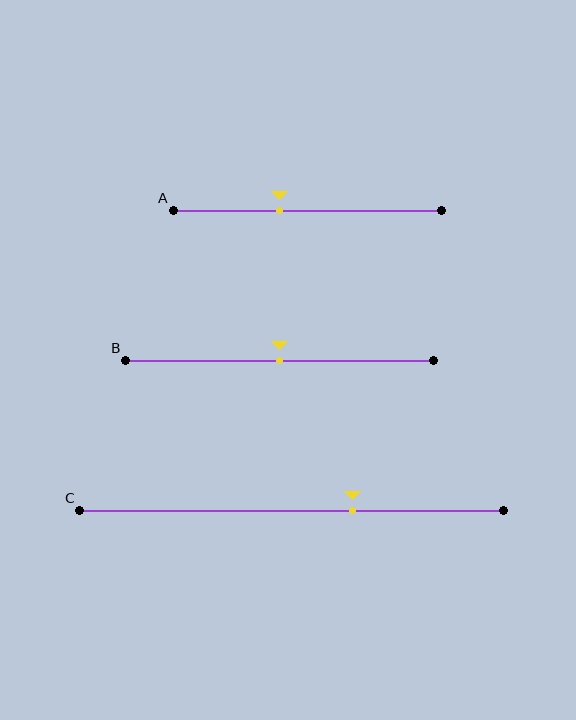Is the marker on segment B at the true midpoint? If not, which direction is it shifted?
Yes, the marker on segment B is at the true midpoint.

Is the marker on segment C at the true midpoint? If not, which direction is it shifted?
No, the marker on segment C is shifted to the right by about 14% of the segment length.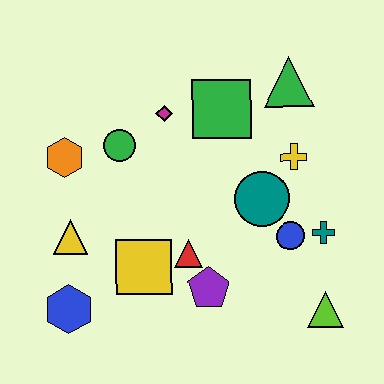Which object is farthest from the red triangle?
The green triangle is farthest from the red triangle.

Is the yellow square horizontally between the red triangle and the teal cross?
No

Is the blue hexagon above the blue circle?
No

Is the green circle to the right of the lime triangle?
No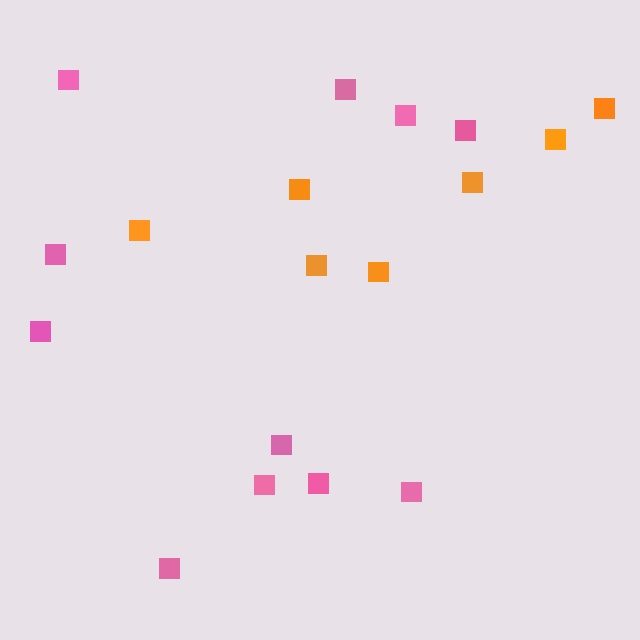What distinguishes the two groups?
There are 2 groups: one group of orange squares (7) and one group of pink squares (11).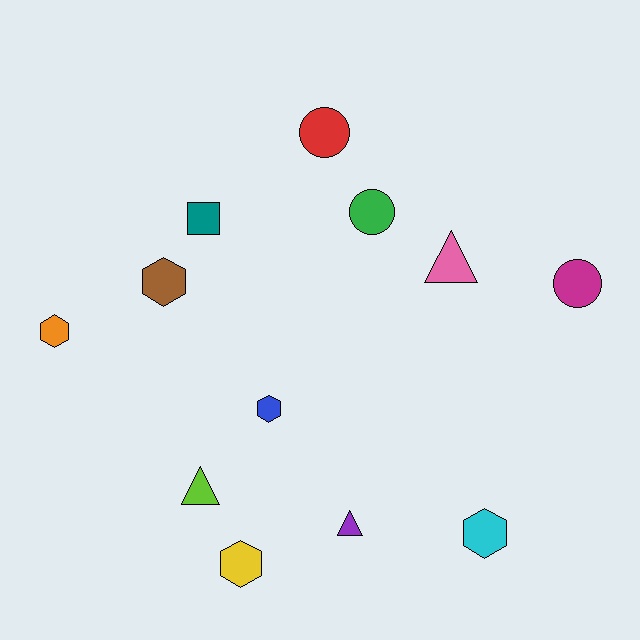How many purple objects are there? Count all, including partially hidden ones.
There is 1 purple object.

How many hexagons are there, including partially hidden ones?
There are 5 hexagons.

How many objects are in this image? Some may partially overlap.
There are 12 objects.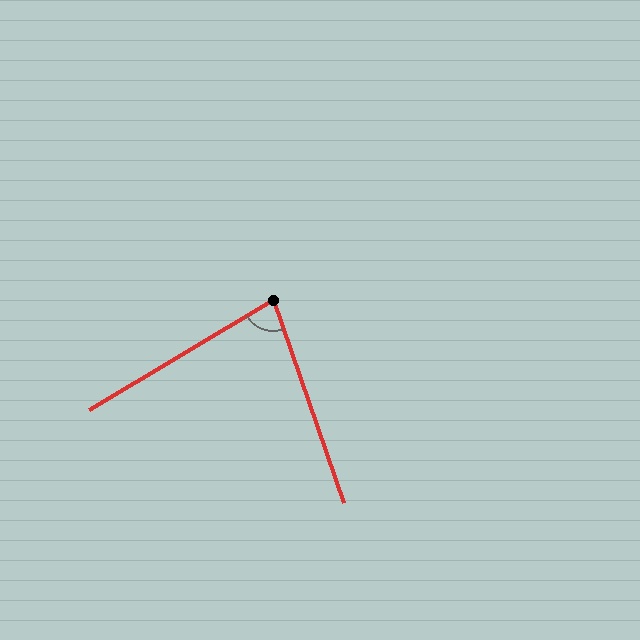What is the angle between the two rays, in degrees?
Approximately 79 degrees.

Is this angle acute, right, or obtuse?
It is acute.